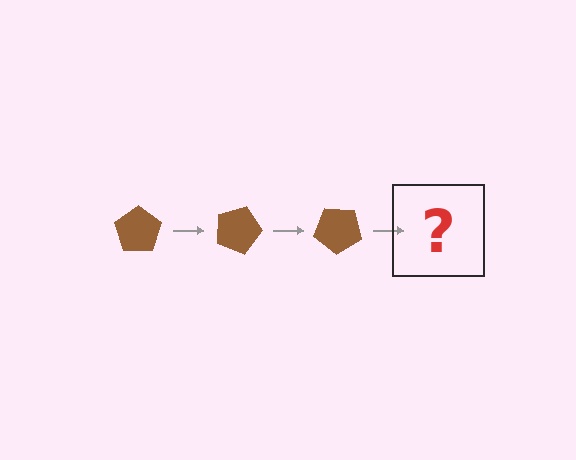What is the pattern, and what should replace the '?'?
The pattern is that the pentagon rotates 20 degrees each step. The '?' should be a brown pentagon rotated 60 degrees.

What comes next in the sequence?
The next element should be a brown pentagon rotated 60 degrees.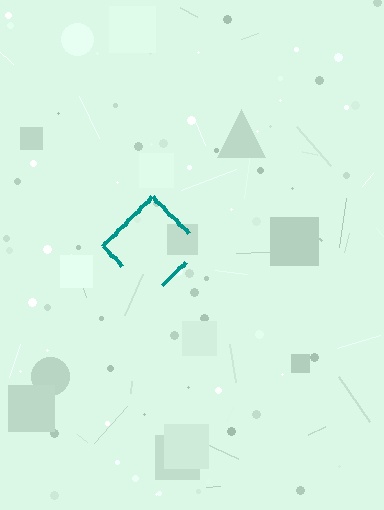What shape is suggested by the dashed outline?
The dashed outline suggests a diamond.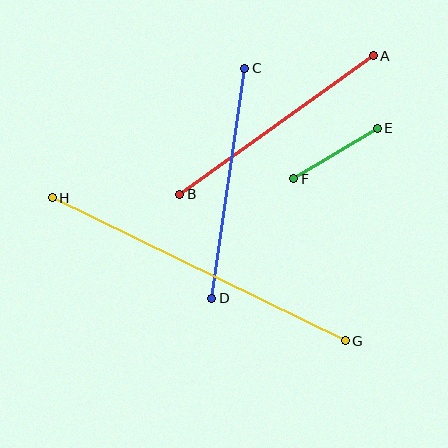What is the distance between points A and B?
The distance is approximately 238 pixels.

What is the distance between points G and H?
The distance is approximately 326 pixels.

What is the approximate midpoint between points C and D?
The midpoint is at approximately (228, 183) pixels.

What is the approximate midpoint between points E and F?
The midpoint is at approximately (336, 153) pixels.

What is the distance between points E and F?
The distance is approximately 97 pixels.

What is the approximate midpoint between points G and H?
The midpoint is at approximately (199, 269) pixels.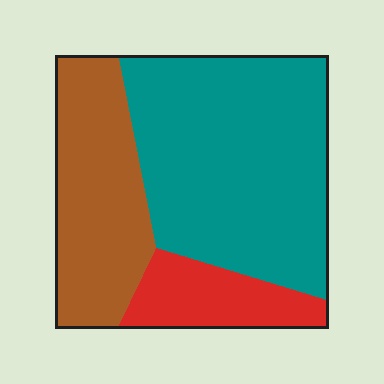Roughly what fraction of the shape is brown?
Brown takes up about one third (1/3) of the shape.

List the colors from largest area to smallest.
From largest to smallest: teal, brown, red.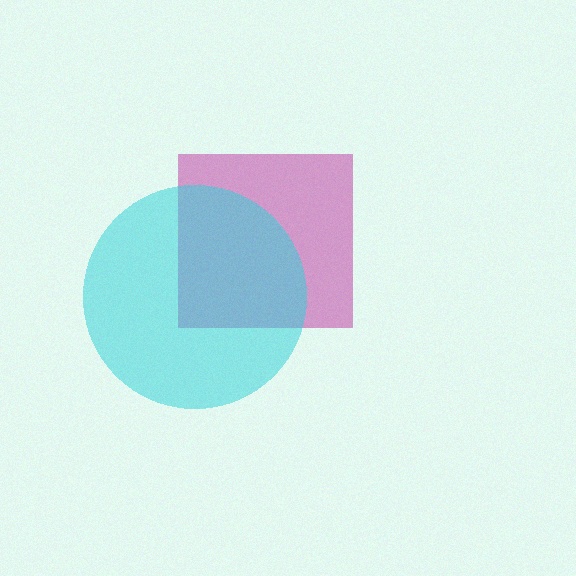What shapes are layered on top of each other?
The layered shapes are: a magenta square, a cyan circle.